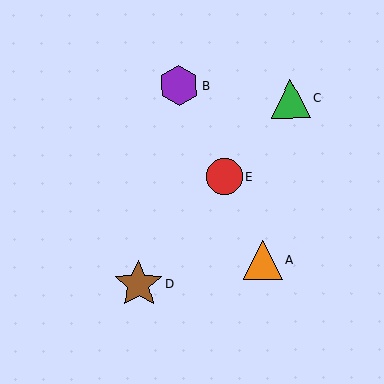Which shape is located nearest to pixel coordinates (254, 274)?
The orange triangle (labeled A) at (263, 259) is nearest to that location.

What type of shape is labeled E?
Shape E is a red circle.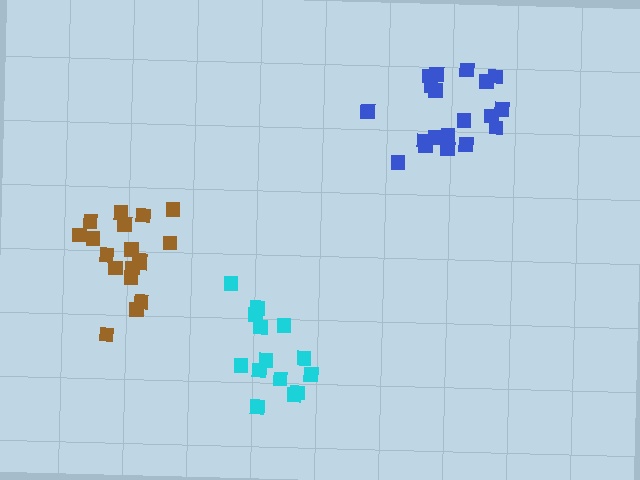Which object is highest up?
The blue cluster is topmost.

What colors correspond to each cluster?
The clusters are colored: blue, cyan, brown.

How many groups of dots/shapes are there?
There are 3 groups.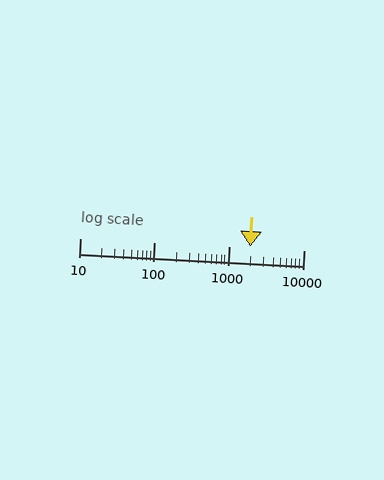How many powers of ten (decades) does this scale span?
The scale spans 3 decades, from 10 to 10000.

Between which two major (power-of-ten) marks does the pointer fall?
The pointer is between 1000 and 10000.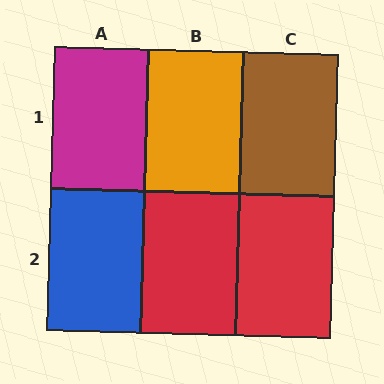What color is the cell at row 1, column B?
Orange.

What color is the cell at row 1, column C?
Brown.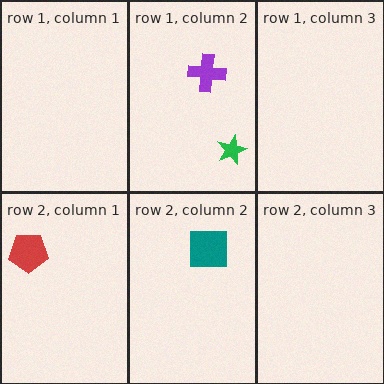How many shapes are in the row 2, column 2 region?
1.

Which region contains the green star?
The row 1, column 2 region.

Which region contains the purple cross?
The row 1, column 2 region.